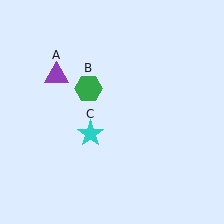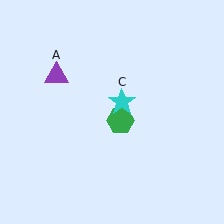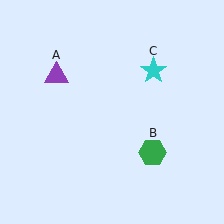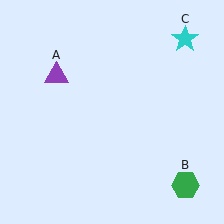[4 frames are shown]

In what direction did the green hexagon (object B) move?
The green hexagon (object B) moved down and to the right.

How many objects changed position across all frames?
2 objects changed position: green hexagon (object B), cyan star (object C).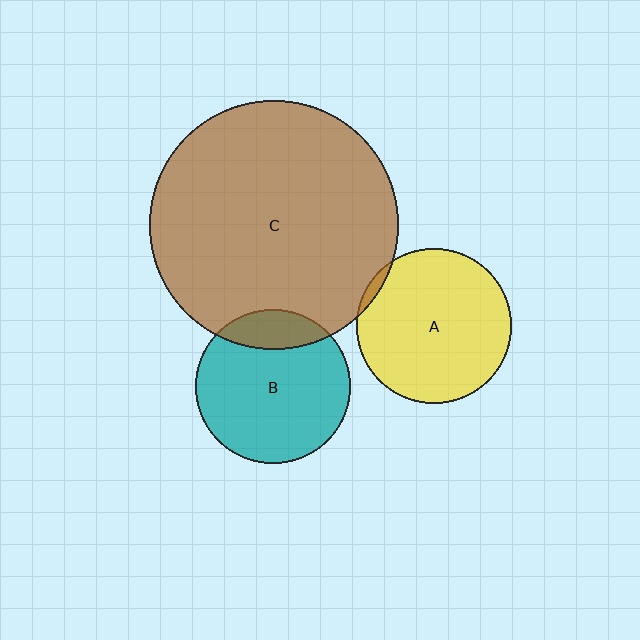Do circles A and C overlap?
Yes.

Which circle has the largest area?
Circle C (brown).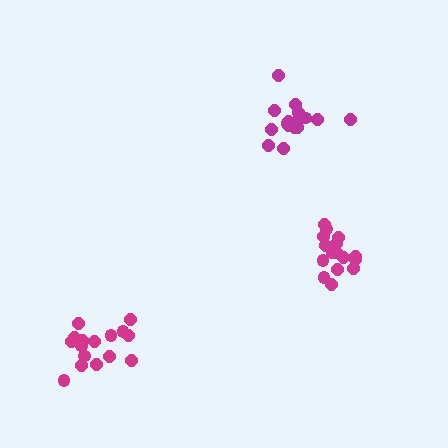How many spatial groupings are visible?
There are 3 spatial groupings.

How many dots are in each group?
Group 1: 16 dots, Group 2: 16 dots, Group 3: 17 dots (49 total).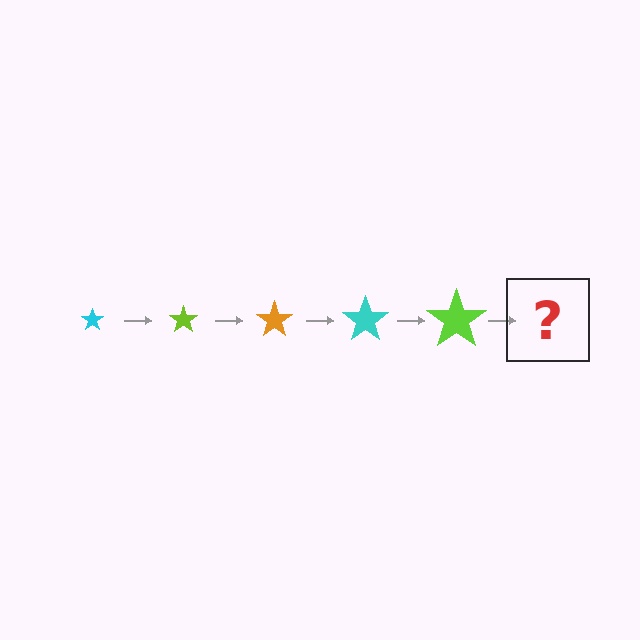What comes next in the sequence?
The next element should be an orange star, larger than the previous one.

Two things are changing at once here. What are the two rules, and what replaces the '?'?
The two rules are that the star grows larger each step and the color cycles through cyan, lime, and orange. The '?' should be an orange star, larger than the previous one.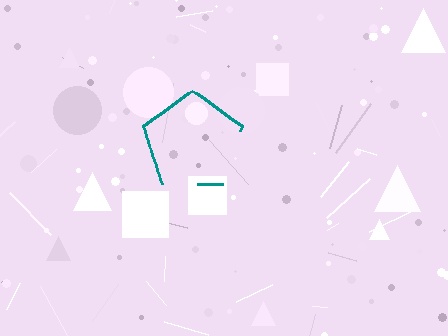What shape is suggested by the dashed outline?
The dashed outline suggests a pentagon.